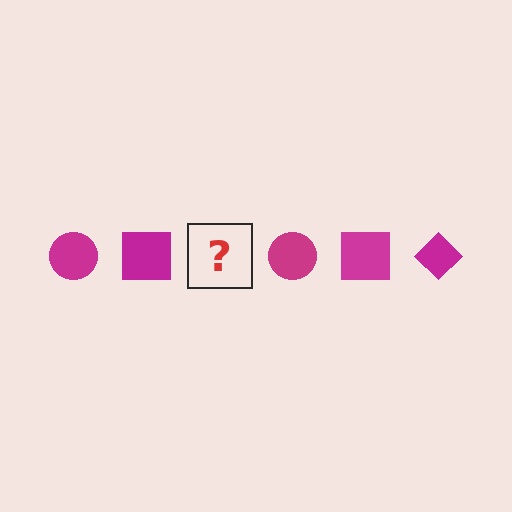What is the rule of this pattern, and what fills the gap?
The rule is that the pattern cycles through circle, square, diamond shapes in magenta. The gap should be filled with a magenta diamond.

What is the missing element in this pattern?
The missing element is a magenta diamond.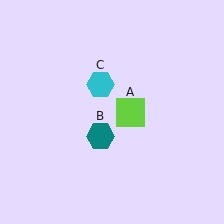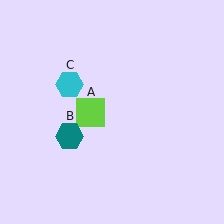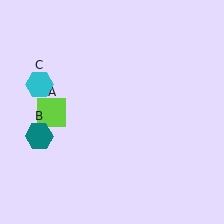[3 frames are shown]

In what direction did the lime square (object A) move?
The lime square (object A) moved left.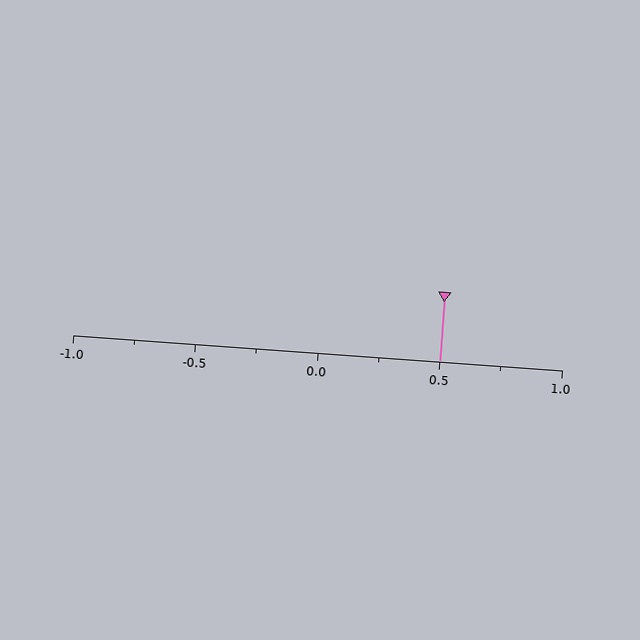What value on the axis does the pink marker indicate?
The marker indicates approximately 0.5.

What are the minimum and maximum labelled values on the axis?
The axis runs from -1.0 to 1.0.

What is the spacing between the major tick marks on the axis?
The major ticks are spaced 0.5 apart.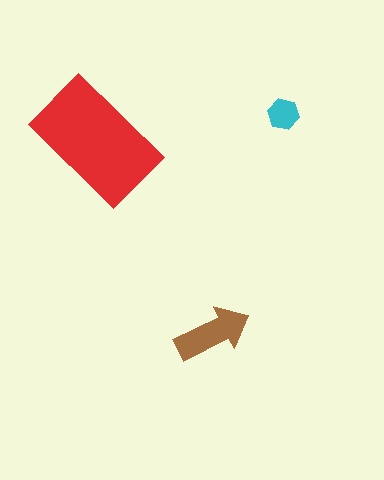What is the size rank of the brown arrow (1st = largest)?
2nd.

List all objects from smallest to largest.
The cyan hexagon, the brown arrow, the red rectangle.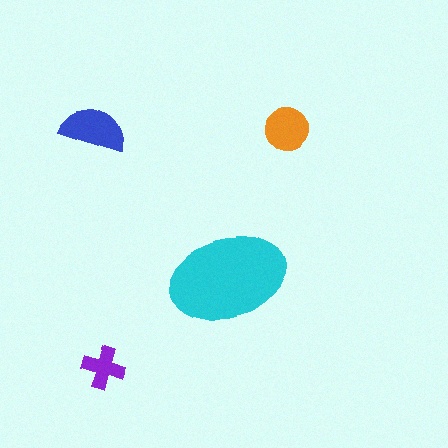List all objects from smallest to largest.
The purple cross, the orange circle, the blue semicircle, the cyan ellipse.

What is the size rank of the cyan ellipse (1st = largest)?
1st.